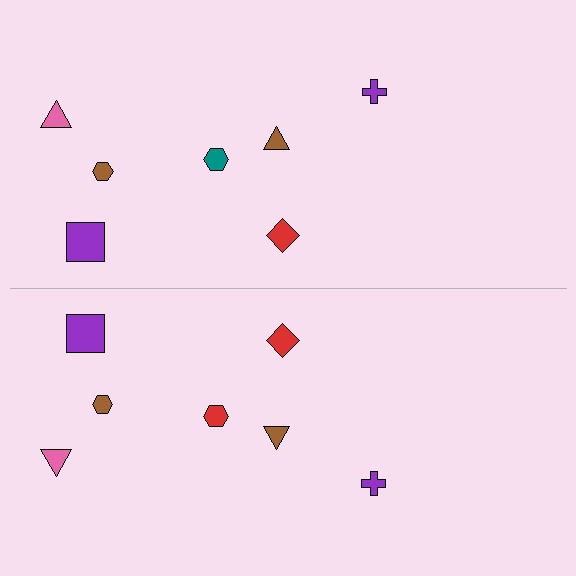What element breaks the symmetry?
The red hexagon on the bottom side breaks the symmetry — its mirror counterpart is teal.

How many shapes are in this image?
There are 14 shapes in this image.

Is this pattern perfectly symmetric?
No, the pattern is not perfectly symmetric. The red hexagon on the bottom side breaks the symmetry — its mirror counterpart is teal.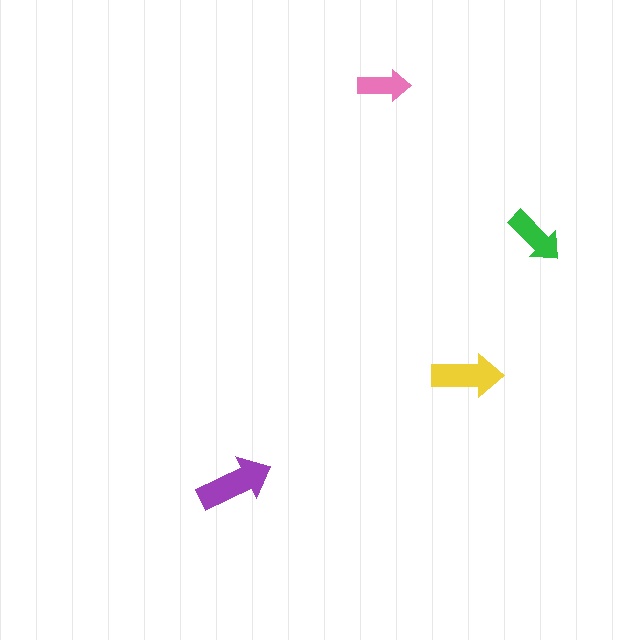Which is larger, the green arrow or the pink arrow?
The green one.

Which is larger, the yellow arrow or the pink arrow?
The yellow one.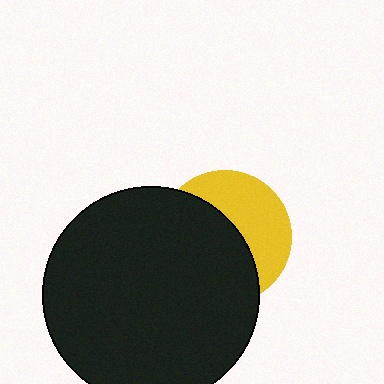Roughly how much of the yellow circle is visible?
A small part of it is visible (roughly 43%).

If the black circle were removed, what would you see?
You would see the complete yellow circle.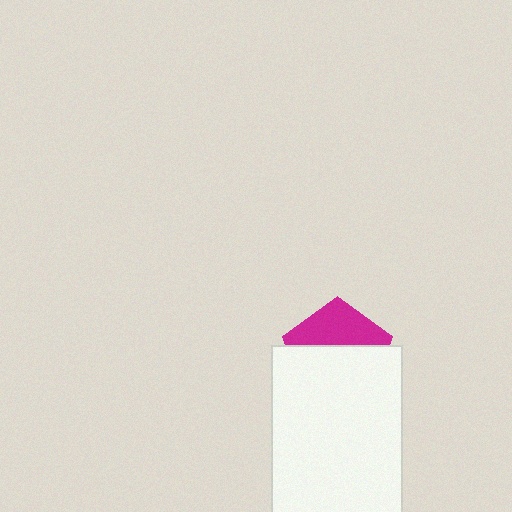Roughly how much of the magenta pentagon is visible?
A small part of it is visible (roughly 40%).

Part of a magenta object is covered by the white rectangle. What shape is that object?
It is a pentagon.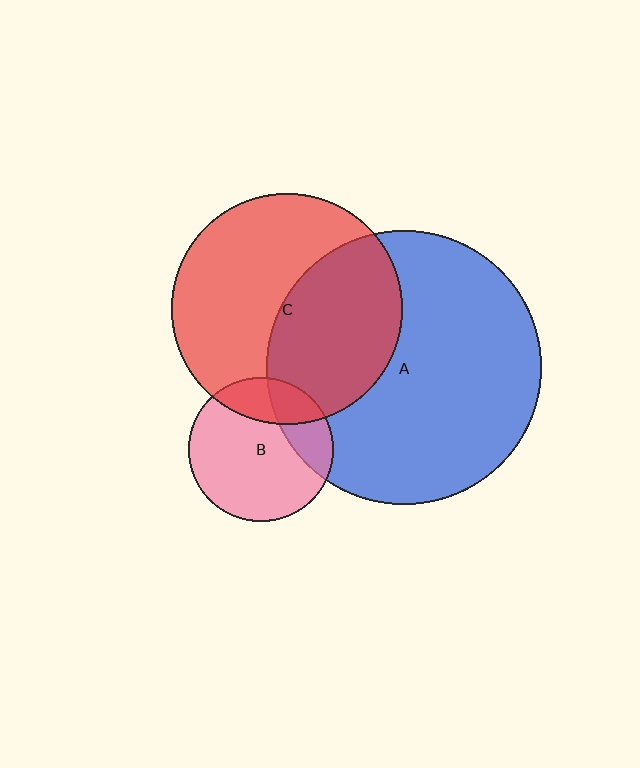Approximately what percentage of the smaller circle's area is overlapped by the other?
Approximately 25%.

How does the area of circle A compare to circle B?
Approximately 3.6 times.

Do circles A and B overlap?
Yes.